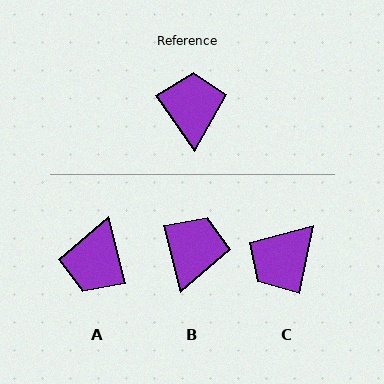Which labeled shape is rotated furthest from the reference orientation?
A, about 159 degrees away.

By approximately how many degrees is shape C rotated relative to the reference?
Approximately 134 degrees counter-clockwise.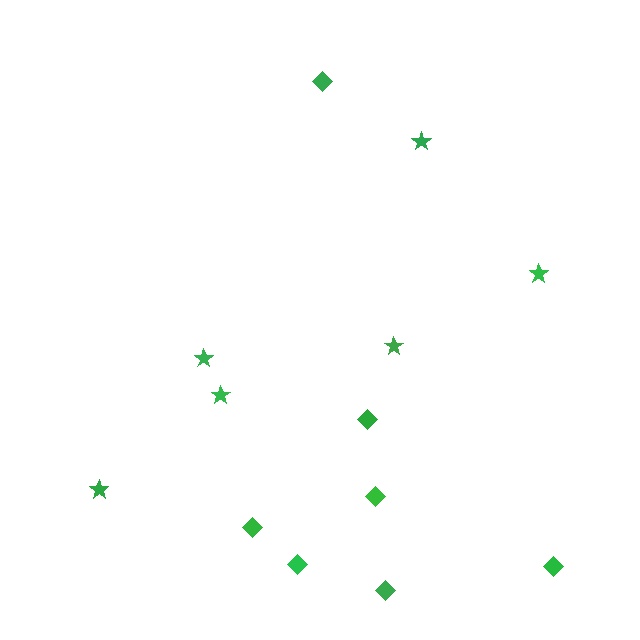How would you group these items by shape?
There are 2 groups: one group of stars (6) and one group of diamonds (7).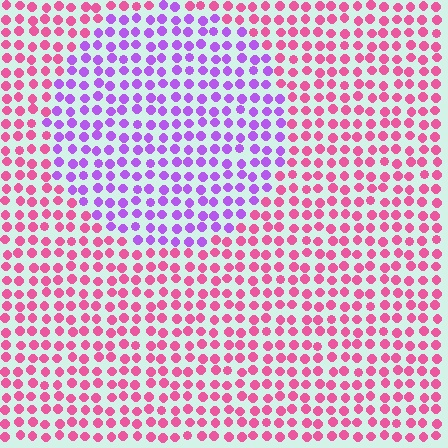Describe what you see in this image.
The image is filled with small pink elements in a uniform arrangement. A circle-shaped region is visible where the elements are tinted to a slightly different hue, forming a subtle color boundary.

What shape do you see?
I see a circle.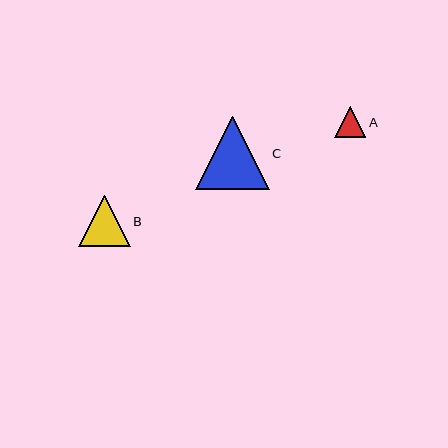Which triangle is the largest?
Triangle C is the largest with a size of approximately 74 pixels.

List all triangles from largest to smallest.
From largest to smallest: C, B, A.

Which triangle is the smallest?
Triangle A is the smallest with a size of approximately 31 pixels.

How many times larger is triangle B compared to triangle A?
Triangle B is approximately 1.7 times the size of triangle A.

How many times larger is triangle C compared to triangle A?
Triangle C is approximately 2.4 times the size of triangle A.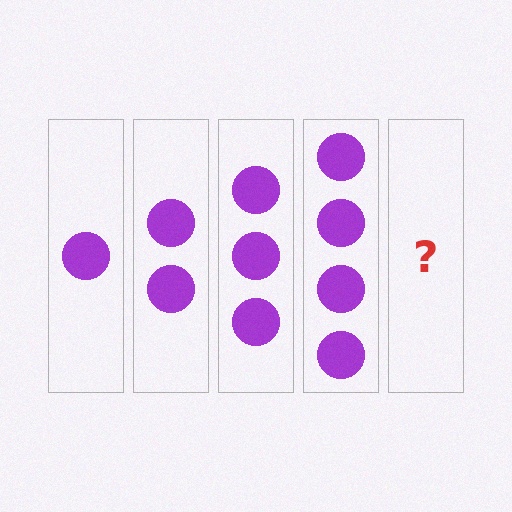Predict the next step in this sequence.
The next step is 5 circles.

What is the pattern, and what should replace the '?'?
The pattern is that each step adds one more circle. The '?' should be 5 circles.